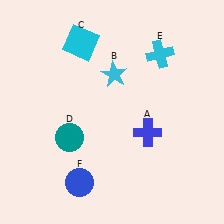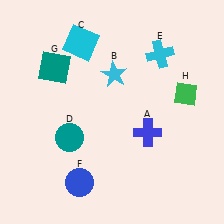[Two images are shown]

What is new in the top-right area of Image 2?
A green diamond (H) was added in the top-right area of Image 2.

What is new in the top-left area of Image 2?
A teal square (G) was added in the top-left area of Image 2.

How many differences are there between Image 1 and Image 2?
There are 2 differences between the two images.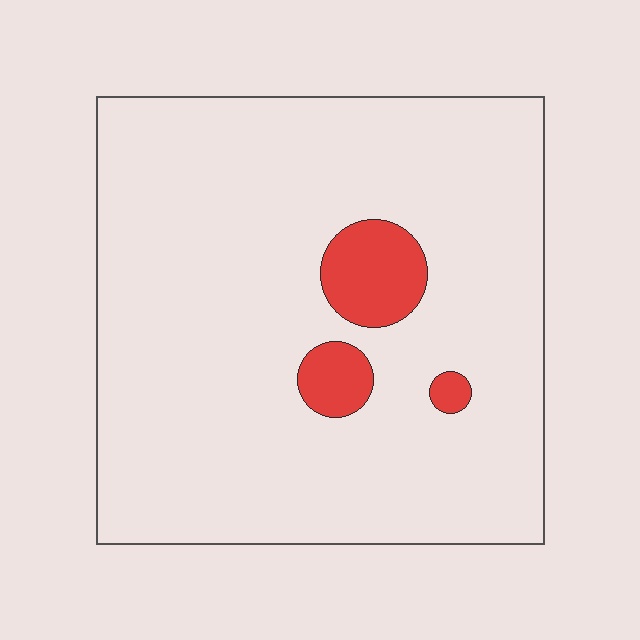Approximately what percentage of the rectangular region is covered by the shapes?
Approximately 10%.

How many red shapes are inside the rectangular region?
3.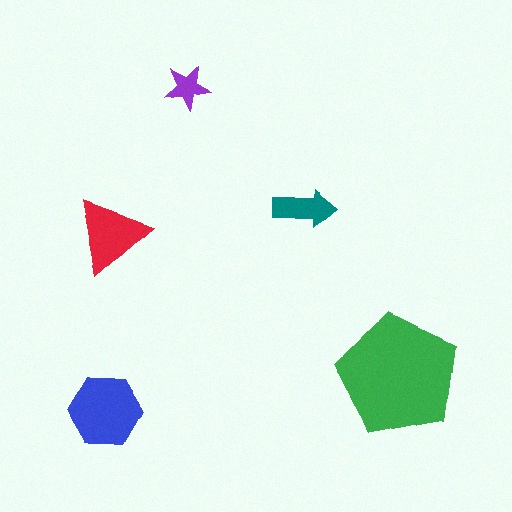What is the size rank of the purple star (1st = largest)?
5th.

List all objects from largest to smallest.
The green pentagon, the blue hexagon, the red triangle, the teal arrow, the purple star.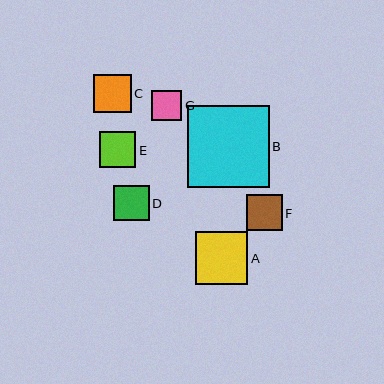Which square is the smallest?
Square G is the smallest with a size of approximately 31 pixels.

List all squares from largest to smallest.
From largest to smallest: B, A, C, E, D, F, G.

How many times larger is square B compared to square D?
Square B is approximately 2.3 times the size of square D.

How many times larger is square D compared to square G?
Square D is approximately 1.2 times the size of square G.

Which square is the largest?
Square B is the largest with a size of approximately 82 pixels.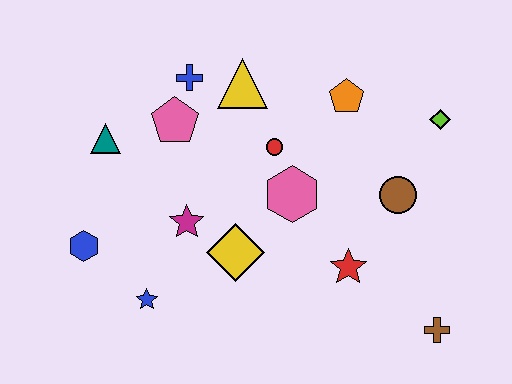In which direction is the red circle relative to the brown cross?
The red circle is above the brown cross.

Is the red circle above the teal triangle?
No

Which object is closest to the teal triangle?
The pink pentagon is closest to the teal triangle.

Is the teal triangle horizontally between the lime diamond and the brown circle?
No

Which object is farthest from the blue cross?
The brown cross is farthest from the blue cross.